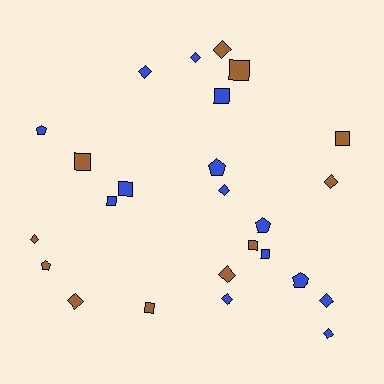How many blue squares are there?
There are 4 blue squares.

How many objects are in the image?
There are 25 objects.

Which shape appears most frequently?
Diamond, with 11 objects.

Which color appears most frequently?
Blue, with 14 objects.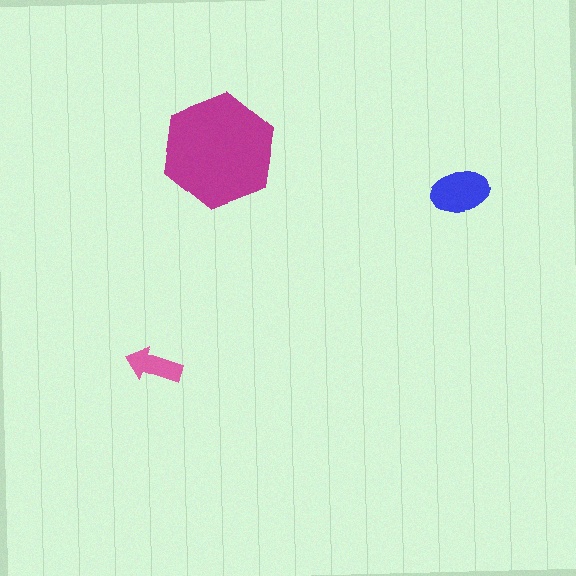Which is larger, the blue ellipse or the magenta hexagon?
The magenta hexagon.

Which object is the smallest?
The pink arrow.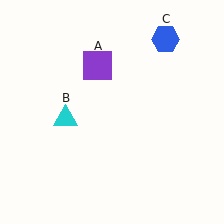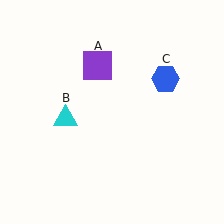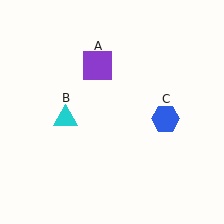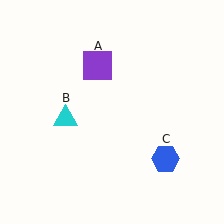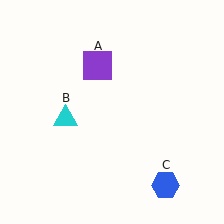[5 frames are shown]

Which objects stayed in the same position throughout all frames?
Purple square (object A) and cyan triangle (object B) remained stationary.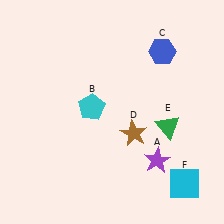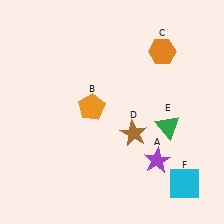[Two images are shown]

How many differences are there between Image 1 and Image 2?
There are 2 differences between the two images.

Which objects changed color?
B changed from cyan to orange. C changed from blue to orange.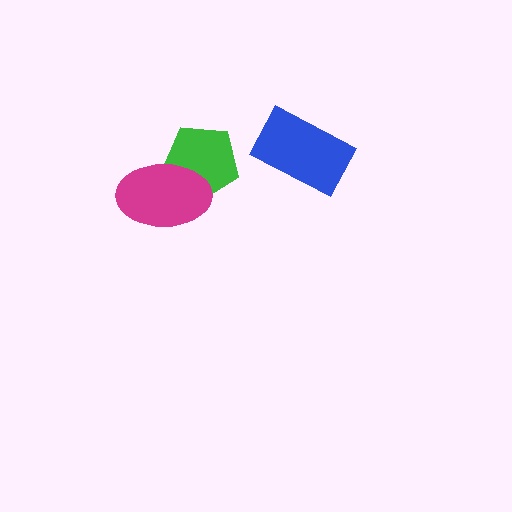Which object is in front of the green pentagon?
The magenta ellipse is in front of the green pentagon.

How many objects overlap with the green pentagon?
1 object overlaps with the green pentagon.